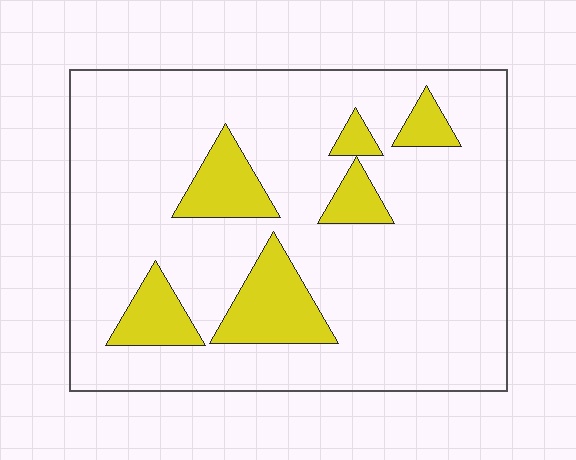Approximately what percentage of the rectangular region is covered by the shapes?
Approximately 15%.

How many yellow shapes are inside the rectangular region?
6.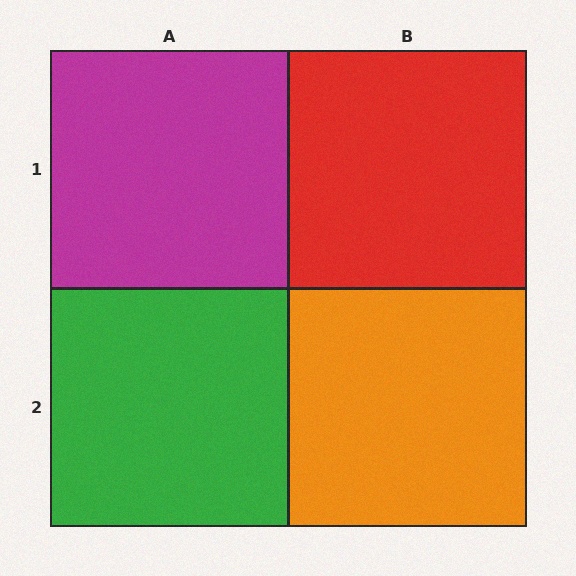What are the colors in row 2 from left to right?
Green, orange.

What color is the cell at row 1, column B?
Red.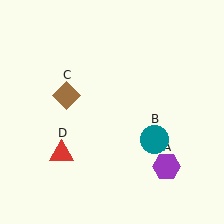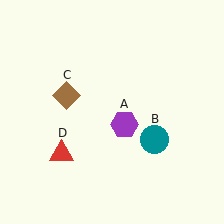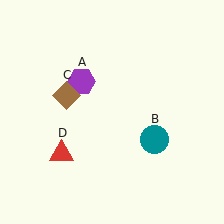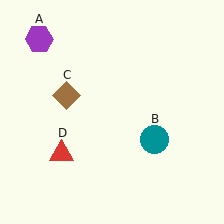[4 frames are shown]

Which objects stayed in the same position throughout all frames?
Teal circle (object B) and brown diamond (object C) and red triangle (object D) remained stationary.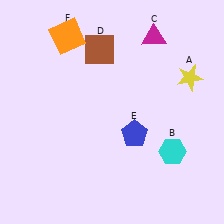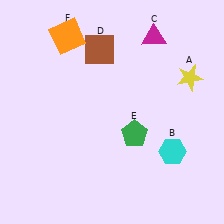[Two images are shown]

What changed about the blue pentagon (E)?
In Image 1, E is blue. In Image 2, it changed to green.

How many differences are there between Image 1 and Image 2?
There is 1 difference between the two images.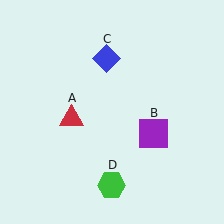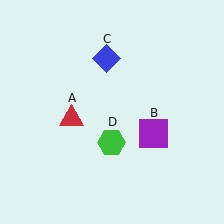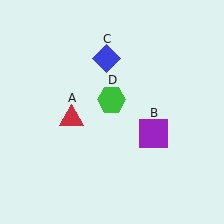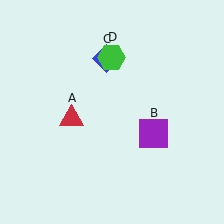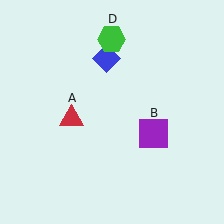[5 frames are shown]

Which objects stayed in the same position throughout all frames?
Red triangle (object A) and purple square (object B) and blue diamond (object C) remained stationary.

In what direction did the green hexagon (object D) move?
The green hexagon (object D) moved up.